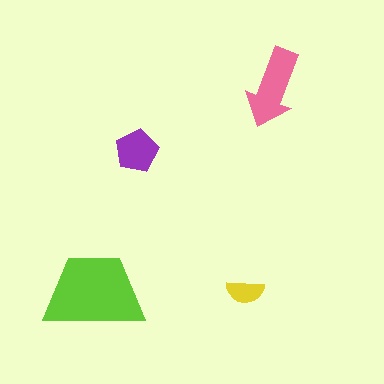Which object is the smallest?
The yellow semicircle.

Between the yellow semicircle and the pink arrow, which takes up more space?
The pink arrow.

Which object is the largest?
The lime trapezoid.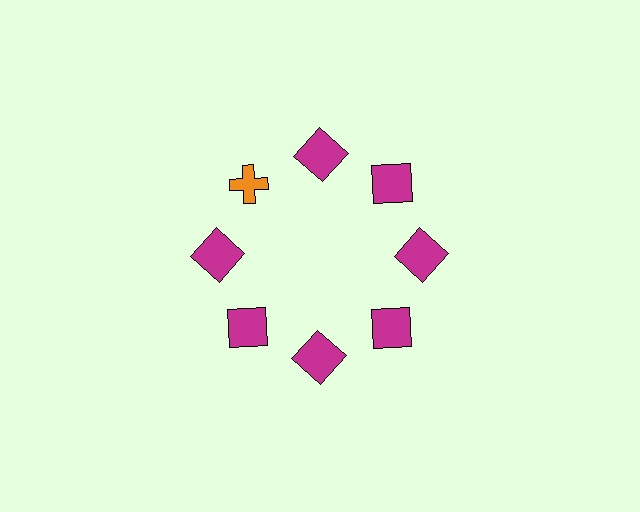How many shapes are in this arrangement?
There are 8 shapes arranged in a ring pattern.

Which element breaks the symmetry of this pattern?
The orange cross at roughly the 10 o'clock position breaks the symmetry. All other shapes are magenta squares.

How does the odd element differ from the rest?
It differs in both color (orange instead of magenta) and shape (cross instead of square).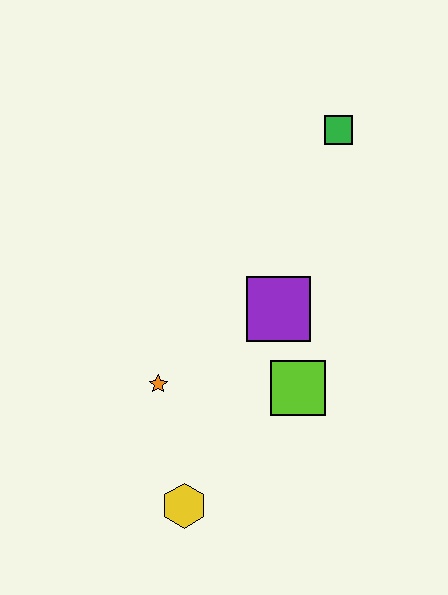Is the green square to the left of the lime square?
No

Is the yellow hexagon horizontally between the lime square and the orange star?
Yes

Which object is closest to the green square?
The purple square is closest to the green square.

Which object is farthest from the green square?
The yellow hexagon is farthest from the green square.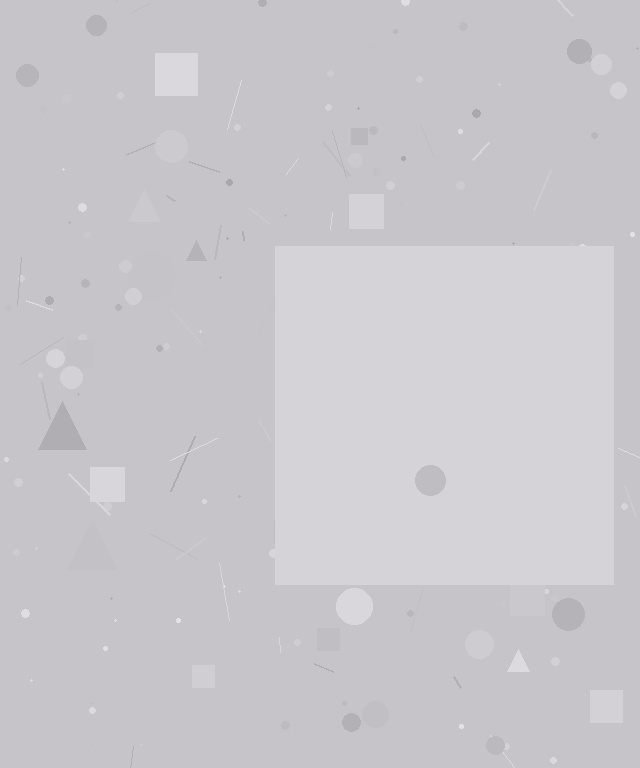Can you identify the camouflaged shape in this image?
The camouflaged shape is a square.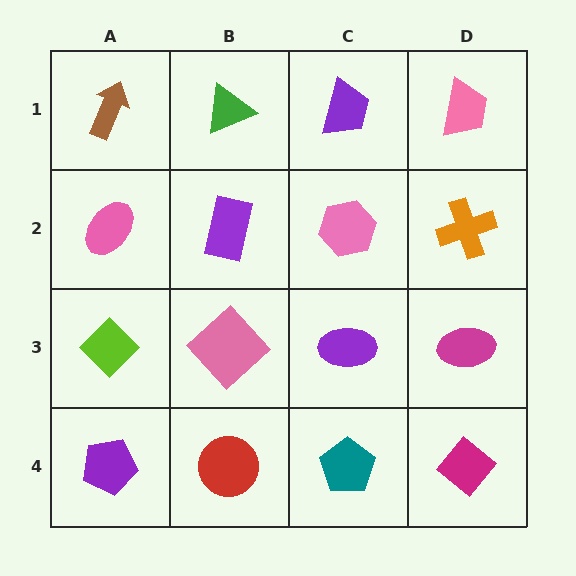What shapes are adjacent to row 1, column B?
A purple rectangle (row 2, column B), a brown arrow (row 1, column A), a purple trapezoid (row 1, column C).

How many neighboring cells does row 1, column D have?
2.